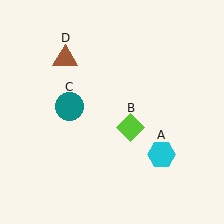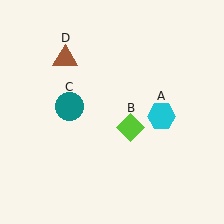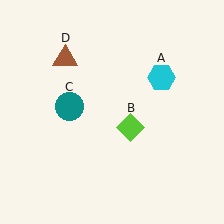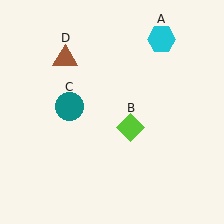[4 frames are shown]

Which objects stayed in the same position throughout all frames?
Lime diamond (object B) and teal circle (object C) and brown triangle (object D) remained stationary.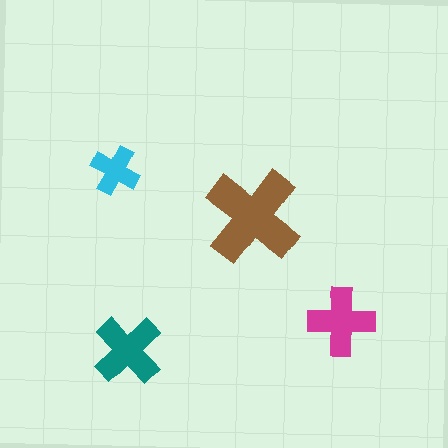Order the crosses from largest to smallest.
the brown one, the teal one, the magenta one, the cyan one.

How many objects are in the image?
There are 4 objects in the image.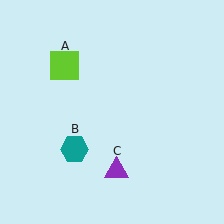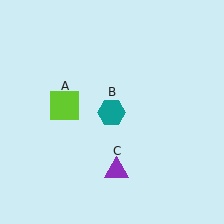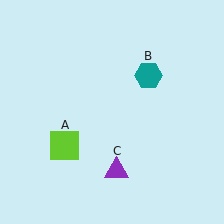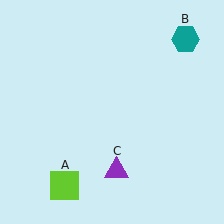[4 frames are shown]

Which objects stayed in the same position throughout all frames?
Purple triangle (object C) remained stationary.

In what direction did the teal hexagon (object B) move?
The teal hexagon (object B) moved up and to the right.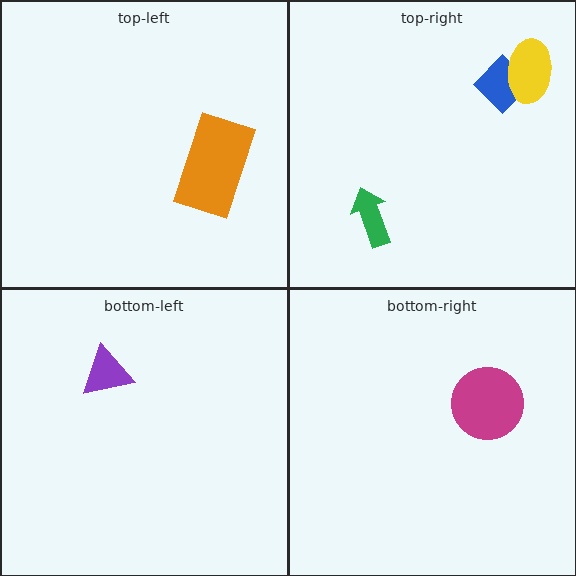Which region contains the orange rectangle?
The top-left region.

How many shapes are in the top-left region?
1.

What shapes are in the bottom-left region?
The purple triangle.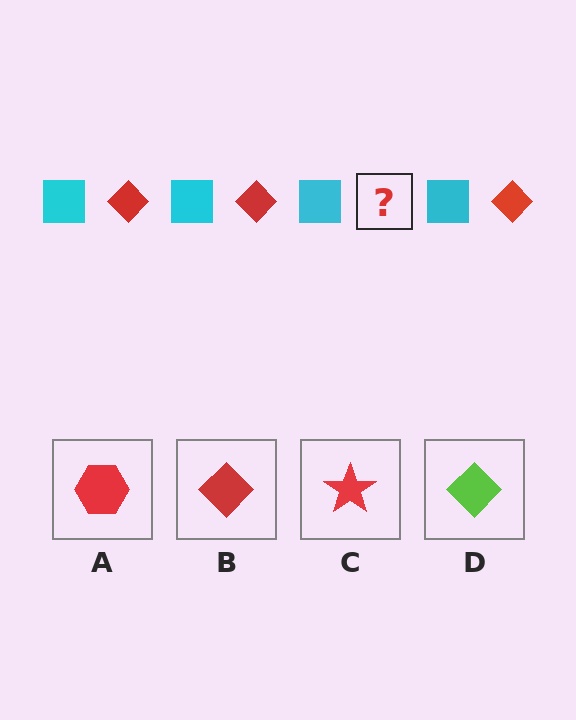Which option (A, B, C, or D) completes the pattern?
B.